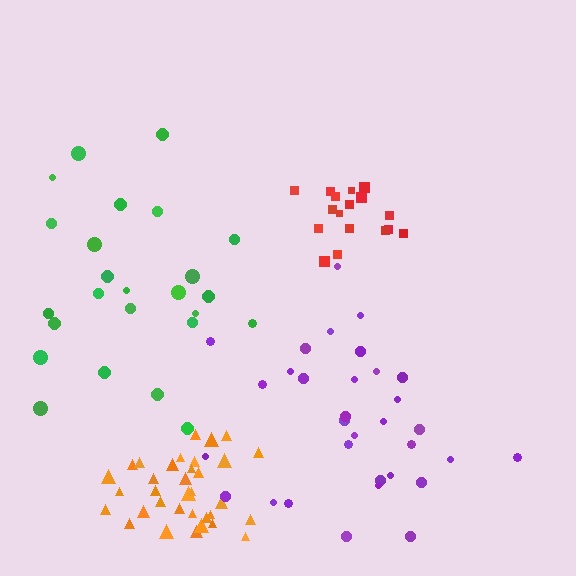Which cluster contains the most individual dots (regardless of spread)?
Orange (34).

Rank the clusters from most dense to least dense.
red, orange, purple, green.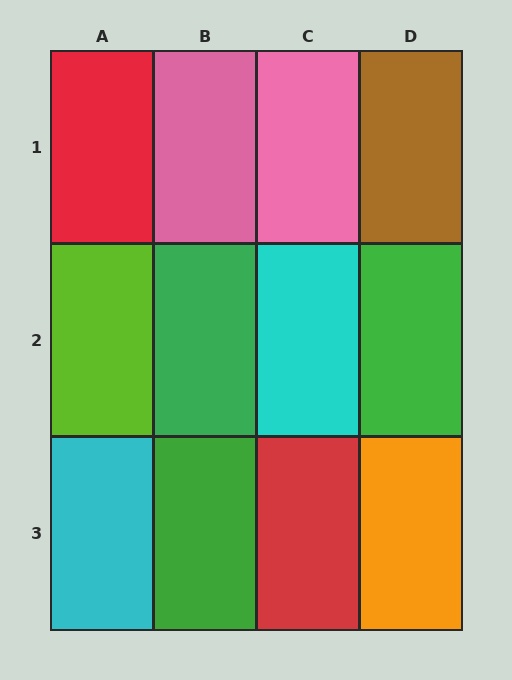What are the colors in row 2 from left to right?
Lime, green, cyan, green.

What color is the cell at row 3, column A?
Cyan.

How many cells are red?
2 cells are red.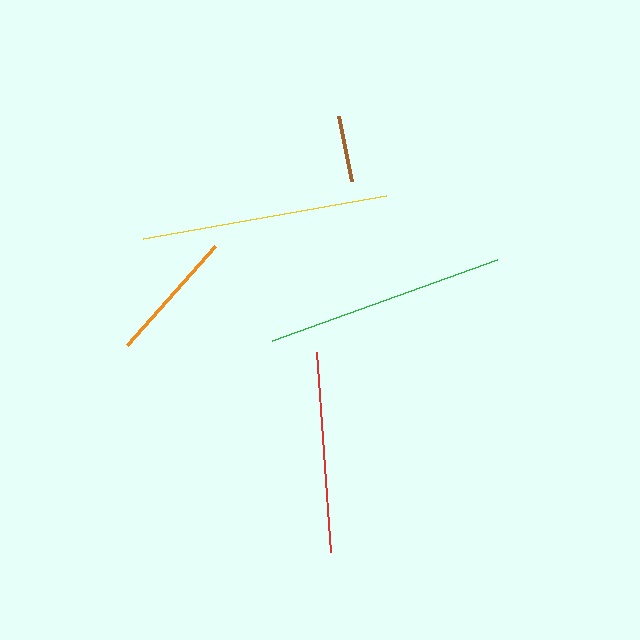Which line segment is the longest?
The yellow line is the longest at approximately 247 pixels.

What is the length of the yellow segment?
The yellow segment is approximately 247 pixels long.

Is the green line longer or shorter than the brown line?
The green line is longer than the brown line.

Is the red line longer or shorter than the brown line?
The red line is longer than the brown line.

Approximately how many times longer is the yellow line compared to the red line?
The yellow line is approximately 1.2 times the length of the red line.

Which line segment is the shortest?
The brown line is the shortest at approximately 66 pixels.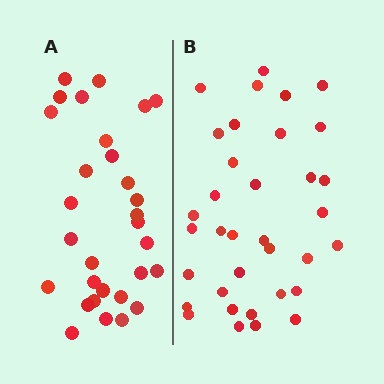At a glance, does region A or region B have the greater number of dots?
Region B (the right region) has more dots.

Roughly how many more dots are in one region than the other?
Region B has about 5 more dots than region A.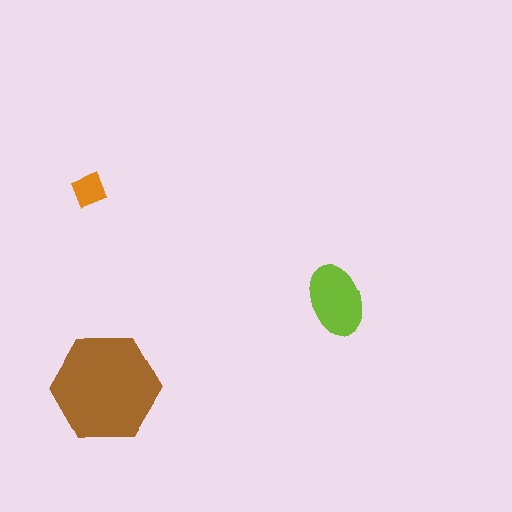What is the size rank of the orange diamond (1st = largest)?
3rd.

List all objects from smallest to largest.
The orange diamond, the lime ellipse, the brown hexagon.